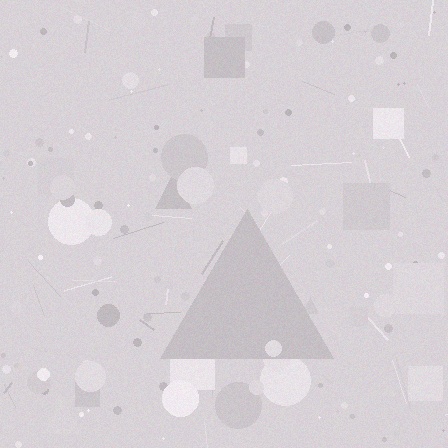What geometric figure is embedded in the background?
A triangle is embedded in the background.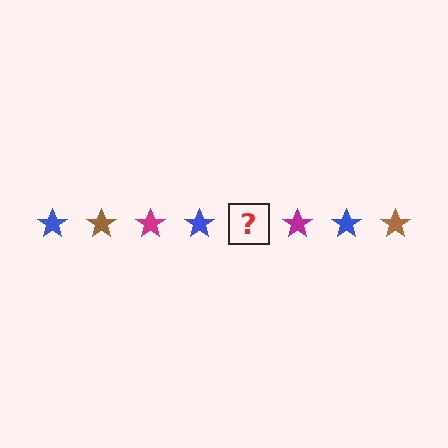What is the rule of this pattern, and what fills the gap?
The rule is that the pattern cycles through blue, brown, magenta stars. The gap should be filled with a brown star.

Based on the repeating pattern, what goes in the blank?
The blank should be a brown star.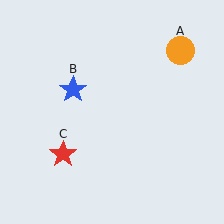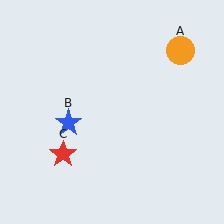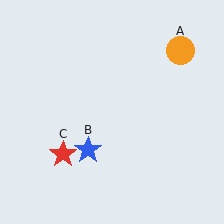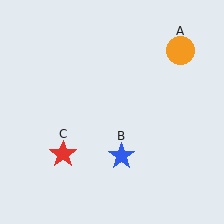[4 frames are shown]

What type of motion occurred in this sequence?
The blue star (object B) rotated counterclockwise around the center of the scene.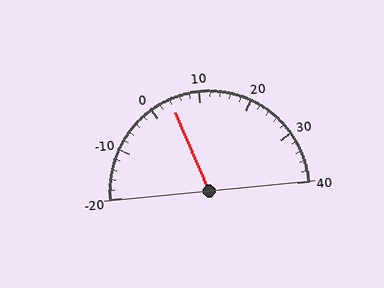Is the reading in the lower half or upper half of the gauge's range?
The reading is in the lower half of the range (-20 to 40).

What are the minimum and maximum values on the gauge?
The gauge ranges from -20 to 40.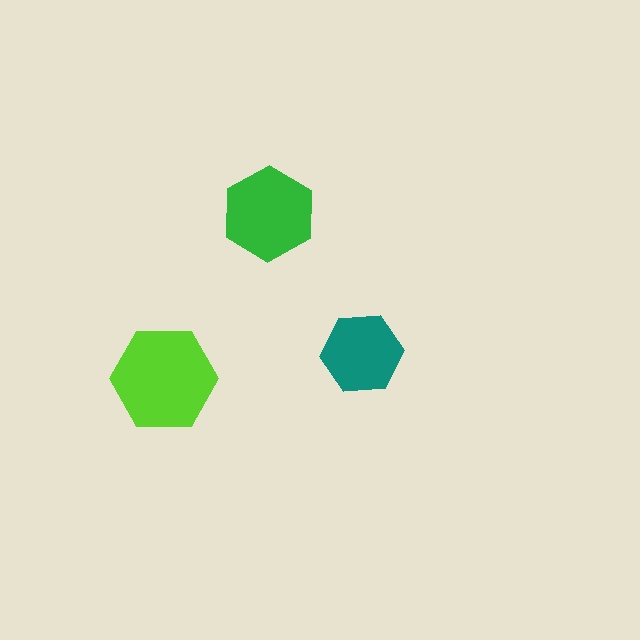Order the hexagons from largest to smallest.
the lime one, the green one, the teal one.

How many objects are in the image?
There are 3 objects in the image.